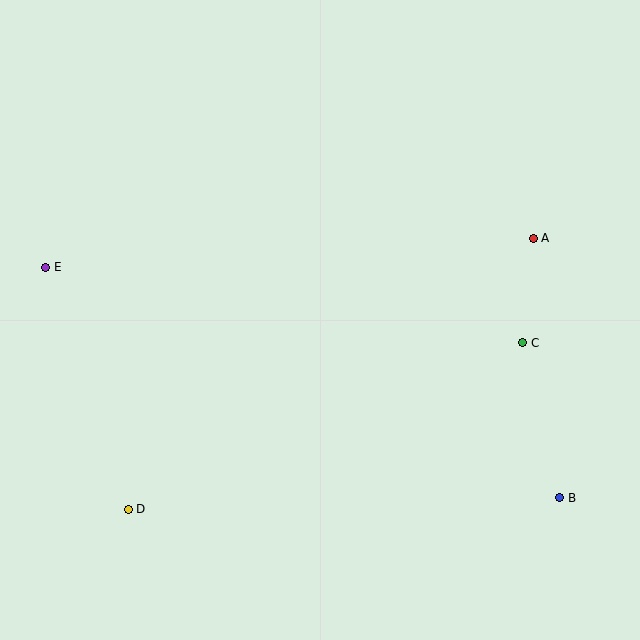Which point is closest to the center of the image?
Point C at (523, 343) is closest to the center.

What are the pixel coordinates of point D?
Point D is at (128, 509).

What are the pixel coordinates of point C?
Point C is at (523, 343).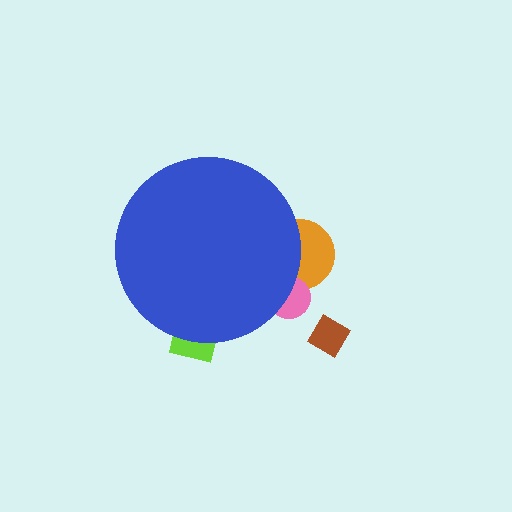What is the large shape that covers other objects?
A blue circle.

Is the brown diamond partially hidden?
No, the brown diamond is fully visible.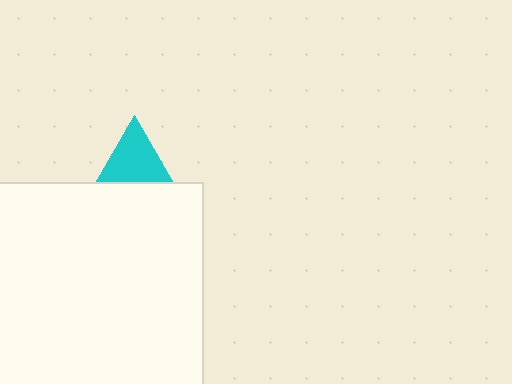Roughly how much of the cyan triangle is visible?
A small part of it is visible (roughly 33%).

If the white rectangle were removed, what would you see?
You would see the complete cyan triangle.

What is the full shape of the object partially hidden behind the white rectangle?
The partially hidden object is a cyan triangle.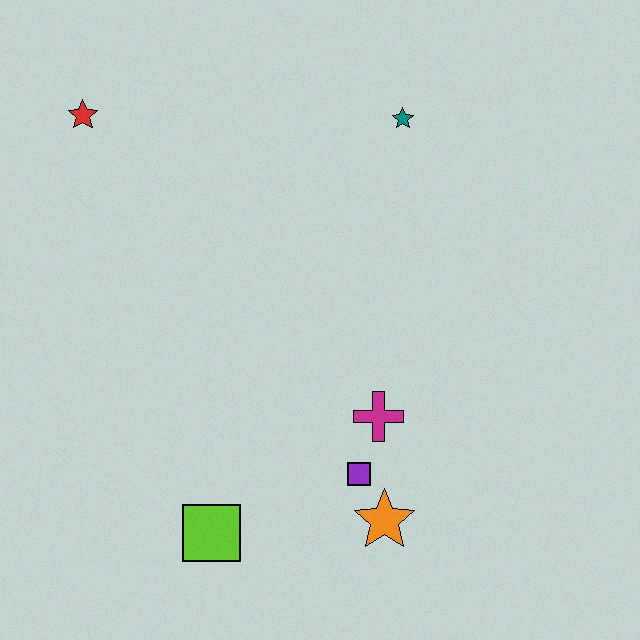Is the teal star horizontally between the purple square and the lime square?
No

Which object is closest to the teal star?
The magenta cross is closest to the teal star.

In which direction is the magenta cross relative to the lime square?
The magenta cross is to the right of the lime square.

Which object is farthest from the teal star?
The lime square is farthest from the teal star.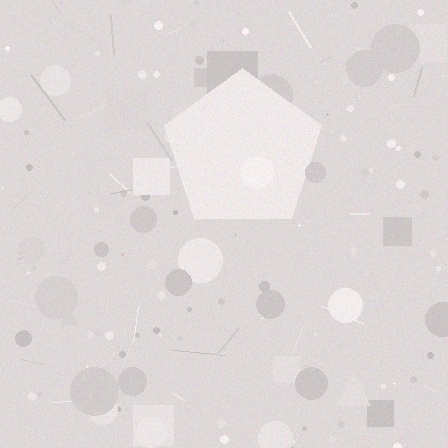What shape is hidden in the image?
A pentagon is hidden in the image.